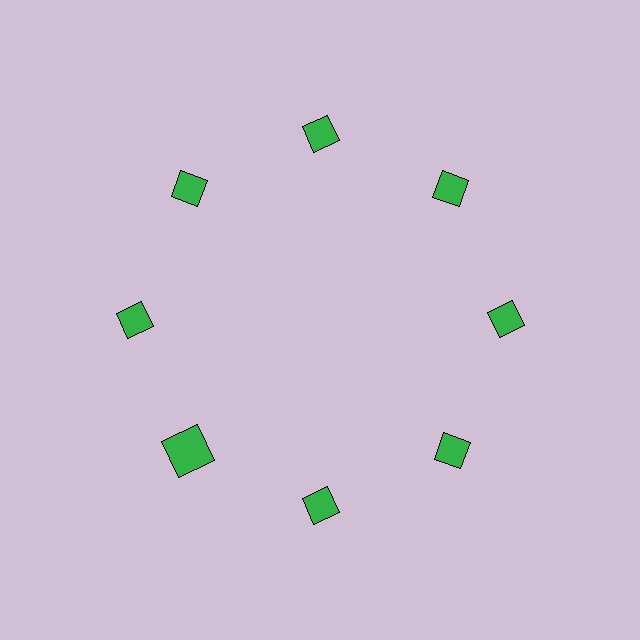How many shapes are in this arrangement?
There are 8 shapes arranged in a ring pattern.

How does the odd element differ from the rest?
It has a different shape: square instead of diamond.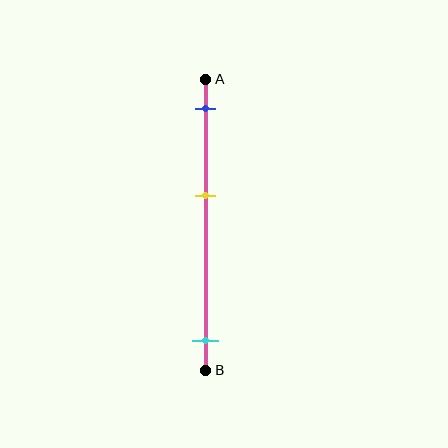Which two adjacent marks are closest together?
The blue and yellow marks are the closest adjacent pair.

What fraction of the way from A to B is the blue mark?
The blue mark is approximately 10% (0.1) of the way from A to B.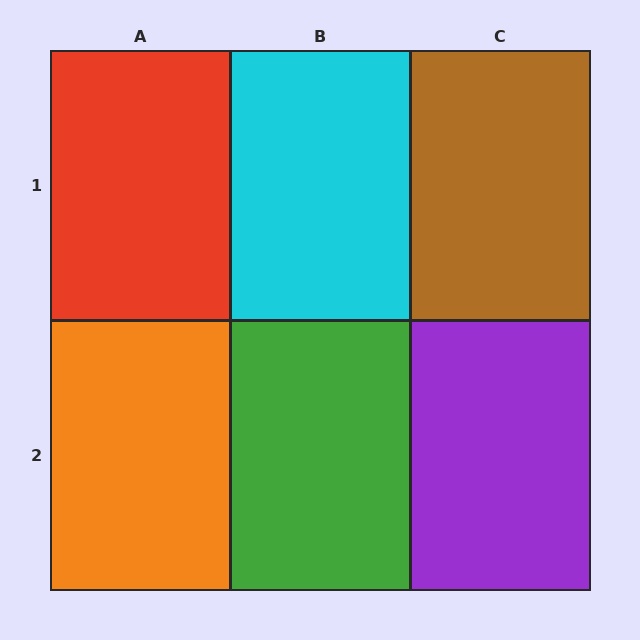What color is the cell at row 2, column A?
Orange.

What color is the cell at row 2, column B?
Green.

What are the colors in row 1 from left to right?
Red, cyan, brown.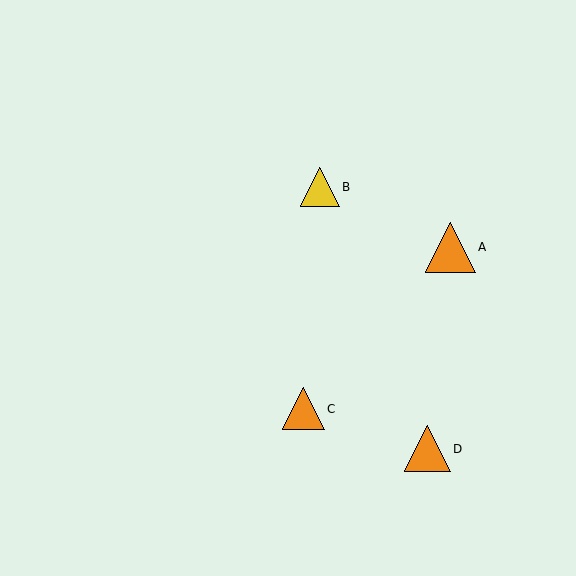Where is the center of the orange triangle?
The center of the orange triangle is at (450, 247).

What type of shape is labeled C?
Shape C is an orange triangle.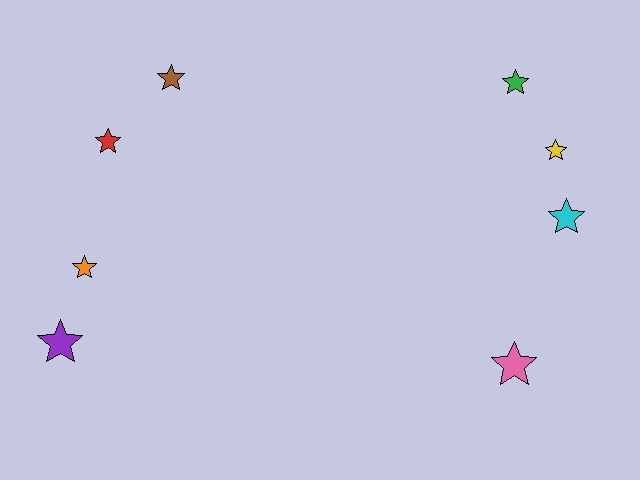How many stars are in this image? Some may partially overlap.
There are 8 stars.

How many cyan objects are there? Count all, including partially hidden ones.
There is 1 cyan object.